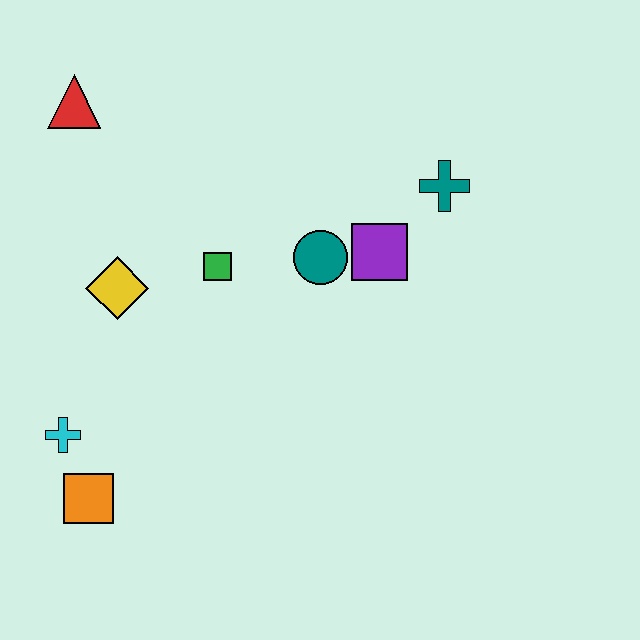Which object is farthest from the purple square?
The orange square is farthest from the purple square.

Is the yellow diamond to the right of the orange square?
Yes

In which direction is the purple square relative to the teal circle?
The purple square is to the right of the teal circle.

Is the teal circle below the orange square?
No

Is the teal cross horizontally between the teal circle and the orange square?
No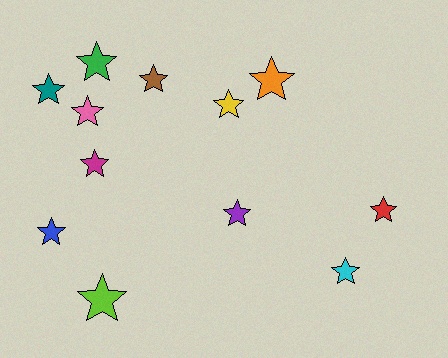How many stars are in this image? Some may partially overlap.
There are 12 stars.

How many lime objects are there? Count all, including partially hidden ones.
There is 1 lime object.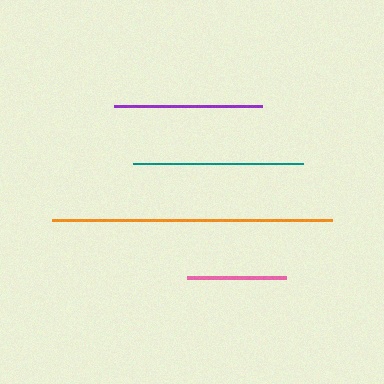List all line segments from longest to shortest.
From longest to shortest: orange, teal, purple, pink.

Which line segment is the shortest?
The pink line is the shortest at approximately 99 pixels.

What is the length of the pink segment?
The pink segment is approximately 99 pixels long.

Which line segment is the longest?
The orange line is the longest at approximately 280 pixels.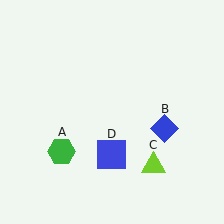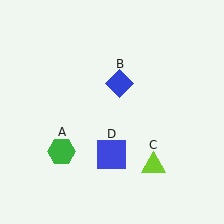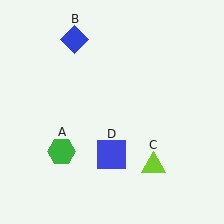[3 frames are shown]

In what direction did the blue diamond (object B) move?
The blue diamond (object B) moved up and to the left.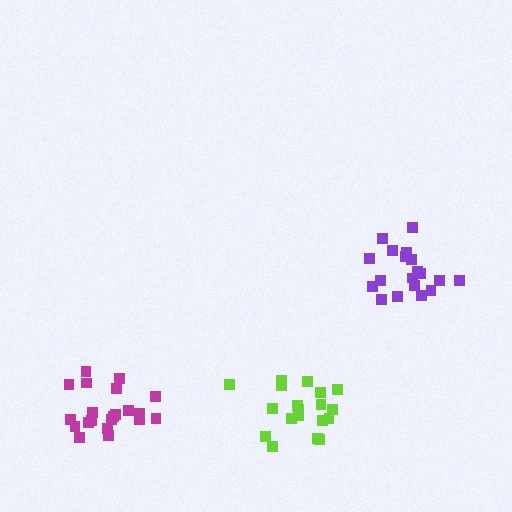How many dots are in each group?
Group 1: 19 dots, Group 2: 21 dots, Group 3: 19 dots (59 total).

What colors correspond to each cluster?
The clusters are colored: purple, magenta, lime.